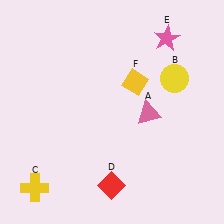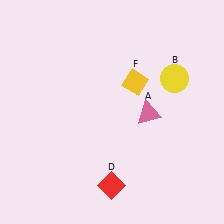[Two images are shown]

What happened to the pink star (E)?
The pink star (E) was removed in Image 2. It was in the top-right area of Image 1.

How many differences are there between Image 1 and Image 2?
There are 2 differences between the two images.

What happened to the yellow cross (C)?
The yellow cross (C) was removed in Image 2. It was in the bottom-left area of Image 1.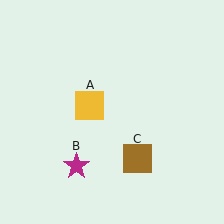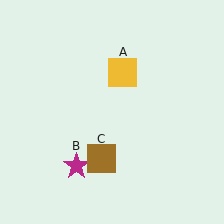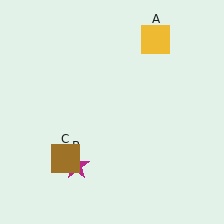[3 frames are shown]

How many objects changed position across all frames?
2 objects changed position: yellow square (object A), brown square (object C).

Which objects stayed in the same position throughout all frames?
Magenta star (object B) remained stationary.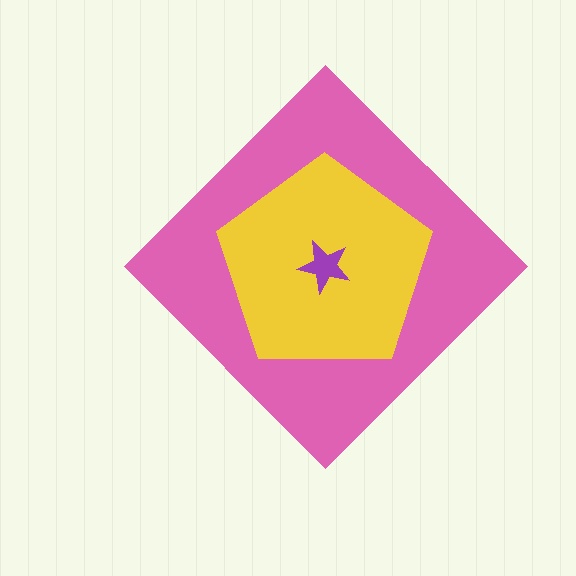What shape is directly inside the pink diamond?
The yellow pentagon.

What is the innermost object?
The purple star.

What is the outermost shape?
The pink diamond.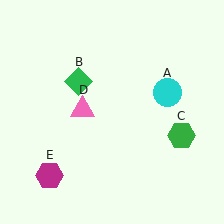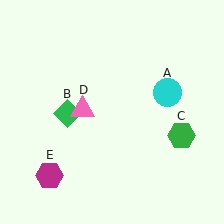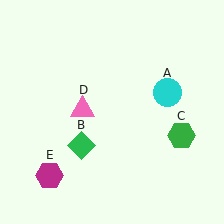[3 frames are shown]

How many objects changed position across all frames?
1 object changed position: green diamond (object B).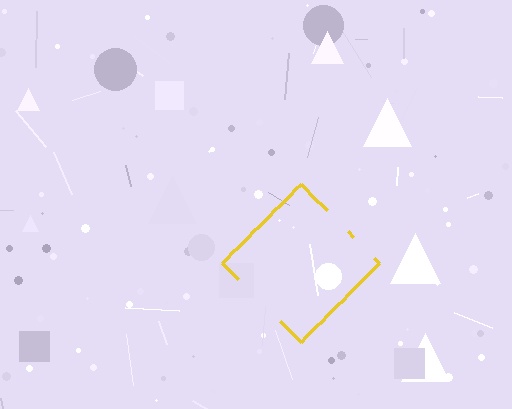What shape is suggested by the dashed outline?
The dashed outline suggests a diamond.